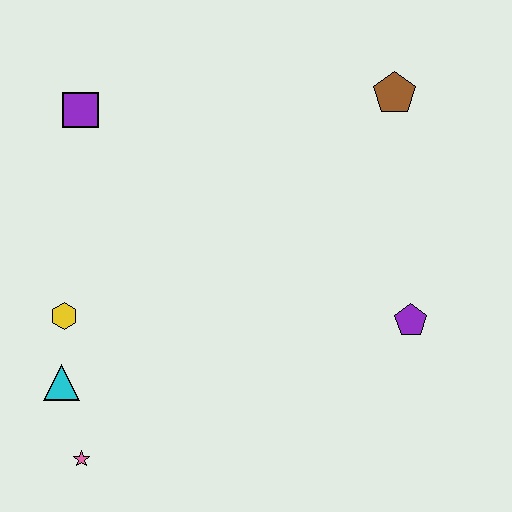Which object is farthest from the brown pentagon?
The pink star is farthest from the brown pentagon.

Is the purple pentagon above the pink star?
Yes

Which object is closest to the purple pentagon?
The brown pentagon is closest to the purple pentagon.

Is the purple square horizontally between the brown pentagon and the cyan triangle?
Yes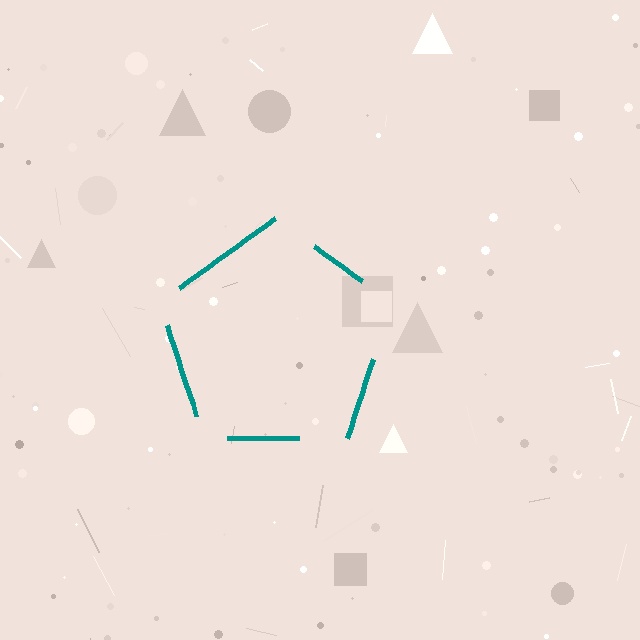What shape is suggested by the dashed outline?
The dashed outline suggests a pentagon.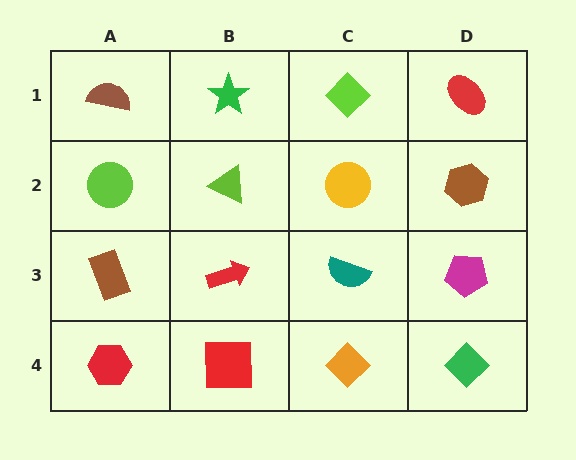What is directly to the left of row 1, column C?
A green star.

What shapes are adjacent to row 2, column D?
A red ellipse (row 1, column D), a magenta pentagon (row 3, column D), a yellow circle (row 2, column C).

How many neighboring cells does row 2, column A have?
3.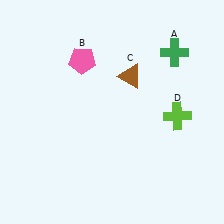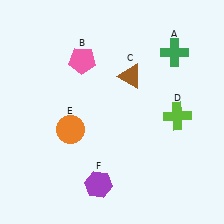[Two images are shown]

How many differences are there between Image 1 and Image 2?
There are 2 differences between the two images.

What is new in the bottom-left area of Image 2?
A purple hexagon (F) was added in the bottom-left area of Image 2.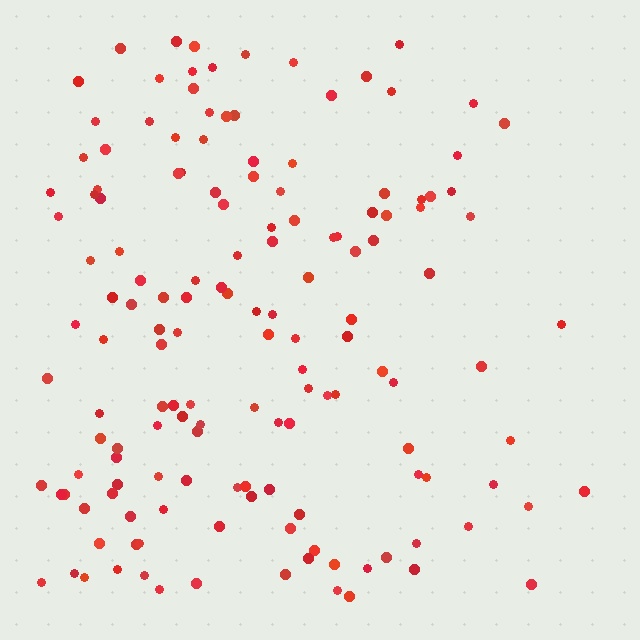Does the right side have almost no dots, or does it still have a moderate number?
Still a moderate number, just noticeably fewer than the left.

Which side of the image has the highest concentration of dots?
The left.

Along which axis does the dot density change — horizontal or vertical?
Horizontal.